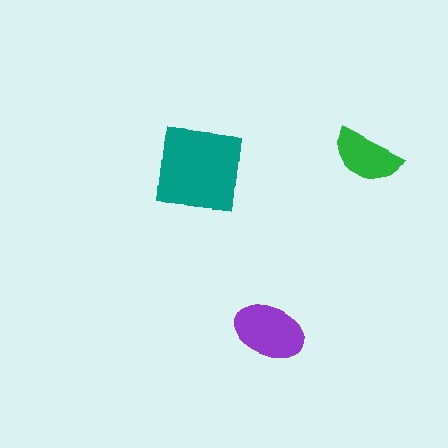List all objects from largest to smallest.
The teal square, the purple ellipse, the green semicircle.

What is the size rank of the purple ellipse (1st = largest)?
2nd.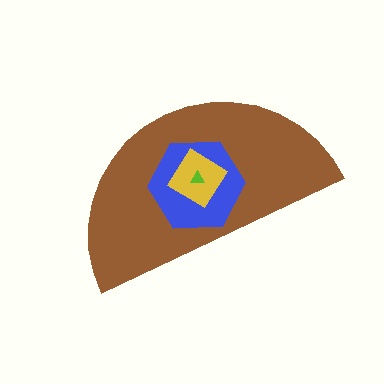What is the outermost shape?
The brown semicircle.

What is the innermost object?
The lime triangle.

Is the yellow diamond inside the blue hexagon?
Yes.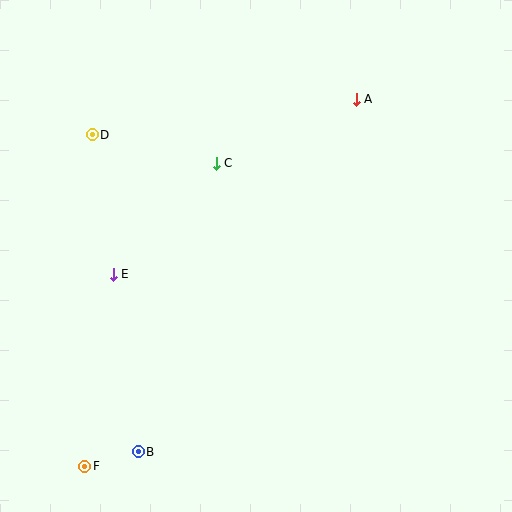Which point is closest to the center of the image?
Point C at (216, 163) is closest to the center.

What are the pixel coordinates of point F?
Point F is at (85, 466).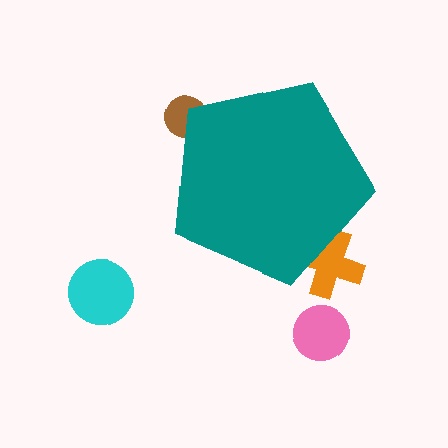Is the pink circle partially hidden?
No, the pink circle is fully visible.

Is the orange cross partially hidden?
Yes, the orange cross is partially hidden behind the teal pentagon.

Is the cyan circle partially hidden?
No, the cyan circle is fully visible.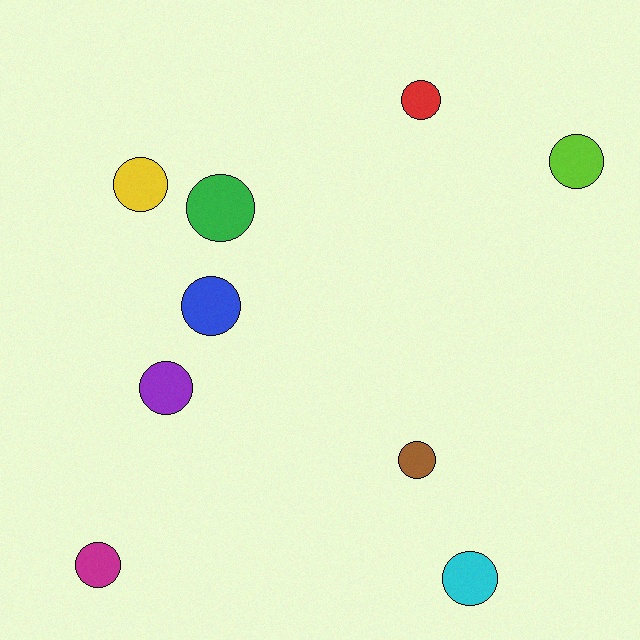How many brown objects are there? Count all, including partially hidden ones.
There is 1 brown object.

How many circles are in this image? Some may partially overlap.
There are 9 circles.